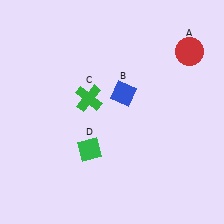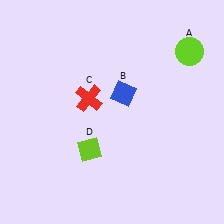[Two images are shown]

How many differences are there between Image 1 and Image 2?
There are 3 differences between the two images.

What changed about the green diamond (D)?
In Image 1, D is green. In Image 2, it changed to lime.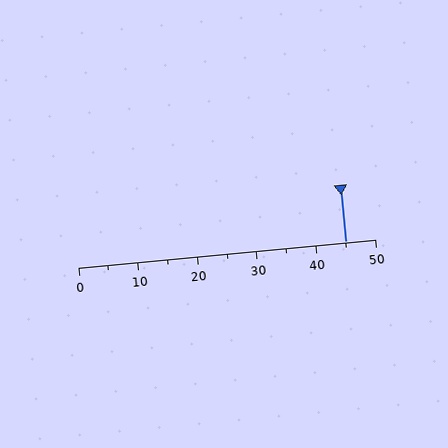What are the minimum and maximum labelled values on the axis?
The axis runs from 0 to 50.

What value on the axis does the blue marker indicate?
The marker indicates approximately 45.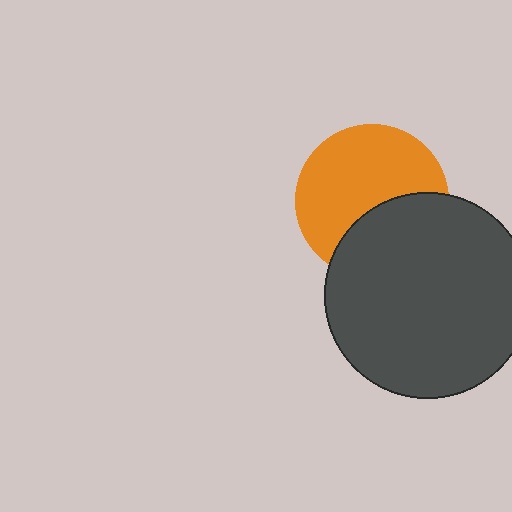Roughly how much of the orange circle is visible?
About half of it is visible (roughly 63%).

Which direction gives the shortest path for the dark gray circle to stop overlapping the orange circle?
Moving down gives the shortest separation.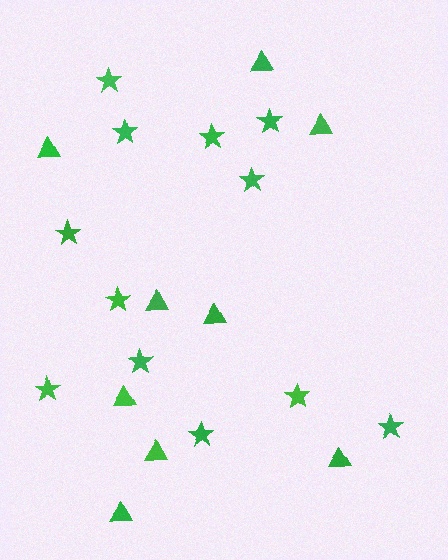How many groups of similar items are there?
There are 2 groups: one group of triangles (9) and one group of stars (12).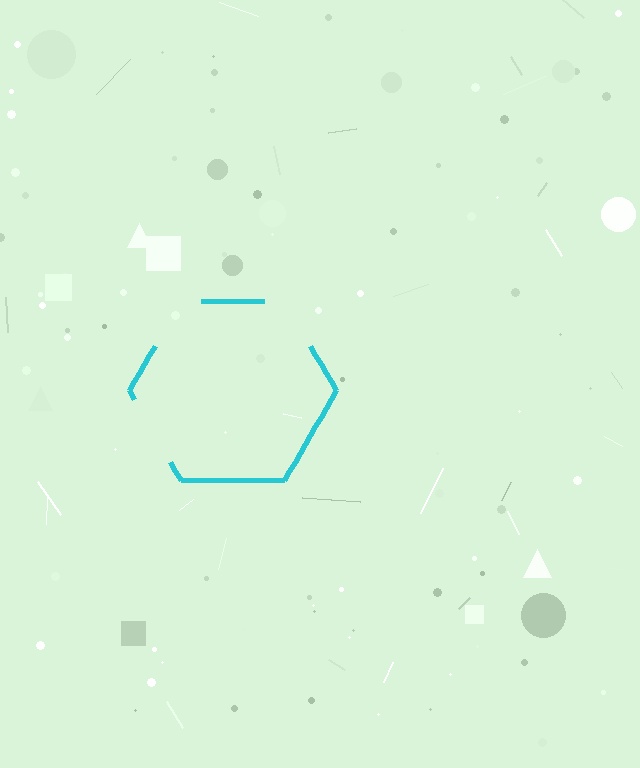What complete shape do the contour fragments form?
The contour fragments form a hexagon.